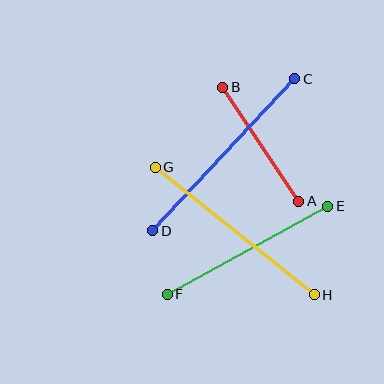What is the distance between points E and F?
The distance is approximately 183 pixels.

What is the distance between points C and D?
The distance is approximately 208 pixels.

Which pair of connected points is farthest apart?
Points C and D are farthest apart.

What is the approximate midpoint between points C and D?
The midpoint is at approximately (224, 155) pixels.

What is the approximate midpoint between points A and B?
The midpoint is at approximately (261, 144) pixels.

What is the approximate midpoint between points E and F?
The midpoint is at approximately (247, 250) pixels.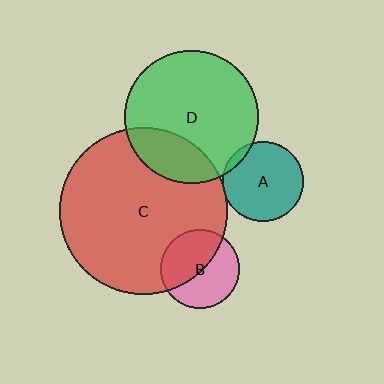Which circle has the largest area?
Circle C (red).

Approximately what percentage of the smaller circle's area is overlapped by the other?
Approximately 25%.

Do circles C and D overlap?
Yes.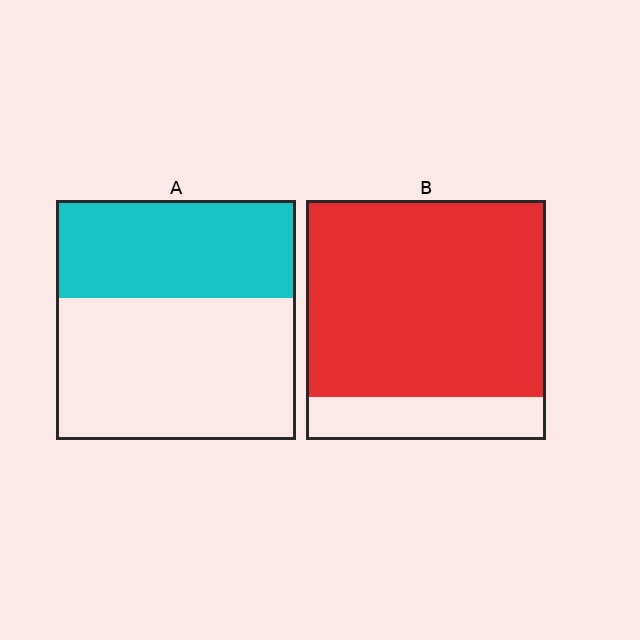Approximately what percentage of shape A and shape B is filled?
A is approximately 40% and B is approximately 80%.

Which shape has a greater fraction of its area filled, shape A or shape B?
Shape B.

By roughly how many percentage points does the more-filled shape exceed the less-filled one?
By roughly 40 percentage points (B over A).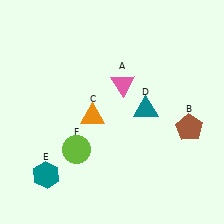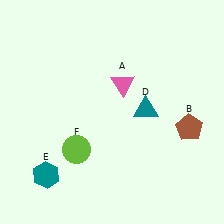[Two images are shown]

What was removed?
The orange triangle (C) was removed in Image 2.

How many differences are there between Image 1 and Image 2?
There is 1 difference between the two images.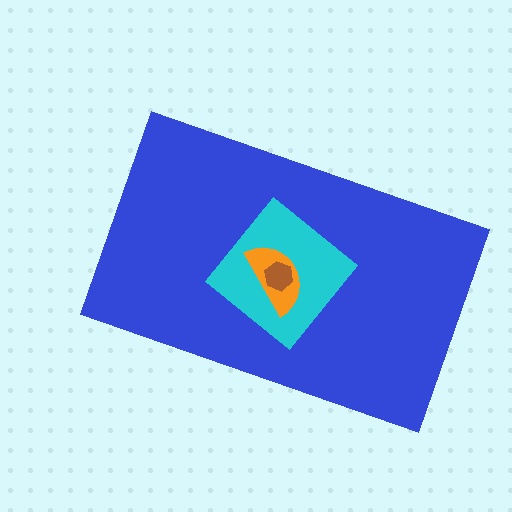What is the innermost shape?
The brown hexagon.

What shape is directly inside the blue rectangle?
The cyan diamond.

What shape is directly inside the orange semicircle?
The brown hexagon.